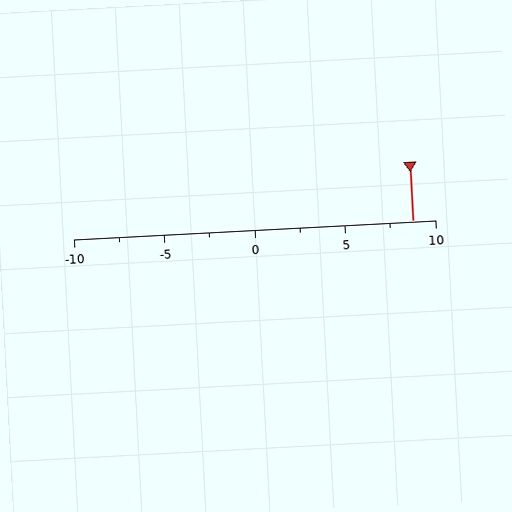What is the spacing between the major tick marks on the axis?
The major ticks are spaced 5 apart.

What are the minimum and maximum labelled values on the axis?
The axis runs from -10 to 10.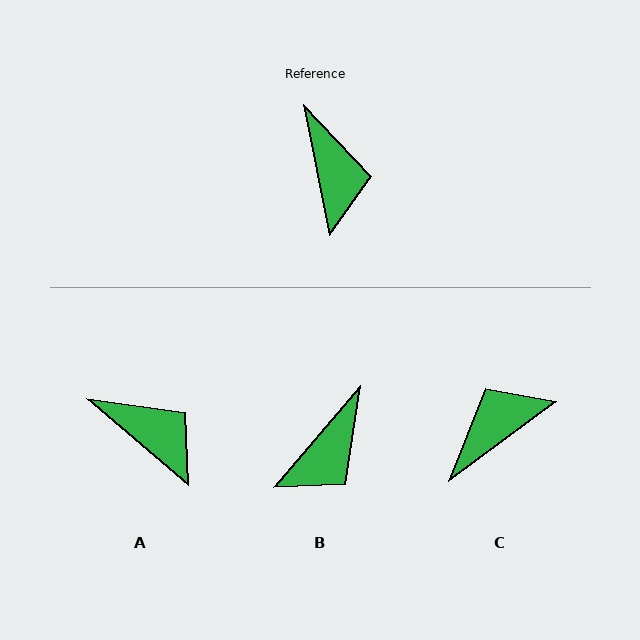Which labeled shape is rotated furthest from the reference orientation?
C, about 115 degrees away.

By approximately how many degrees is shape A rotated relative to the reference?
Approximately 39 degrees counter-clockwise.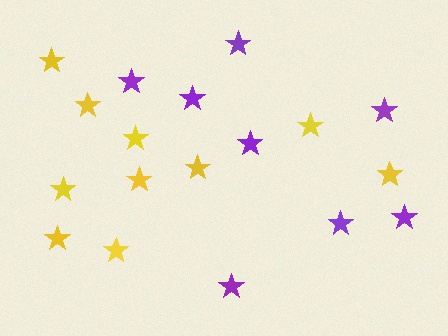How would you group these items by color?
There are 2 groups: one group of purple stars (8) and one group of yellow stars (10).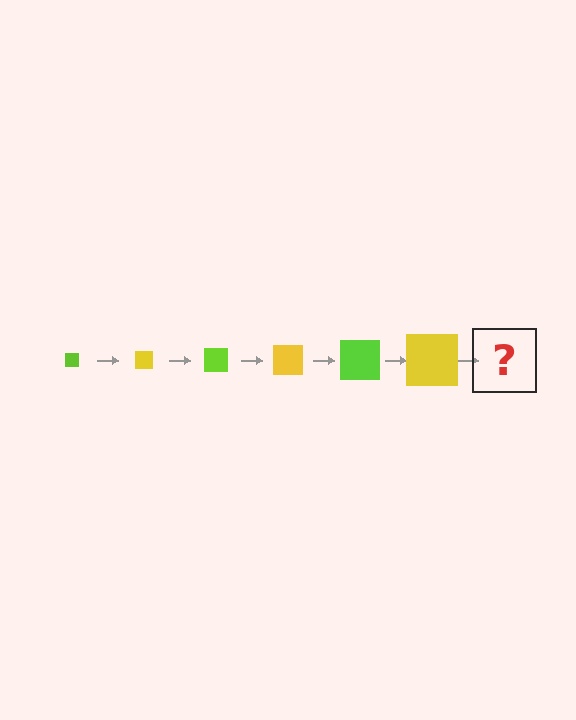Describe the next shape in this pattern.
It should be a lime square, larger than the previous one.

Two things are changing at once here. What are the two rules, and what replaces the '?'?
The two rules are that the square grows larger each step and the color cycles through lime and yellow. The '?' should be a lime square, larger than the previous one.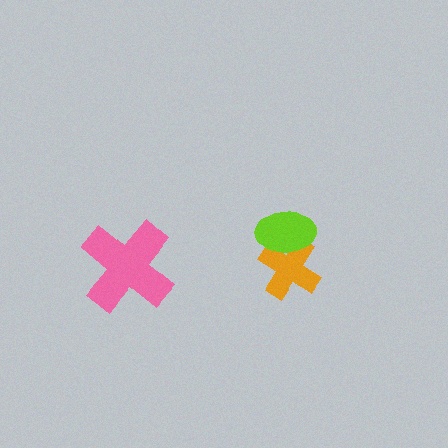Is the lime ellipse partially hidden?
No, no other shape covers it.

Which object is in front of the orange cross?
The lime ellipse is in front of the orange cross.